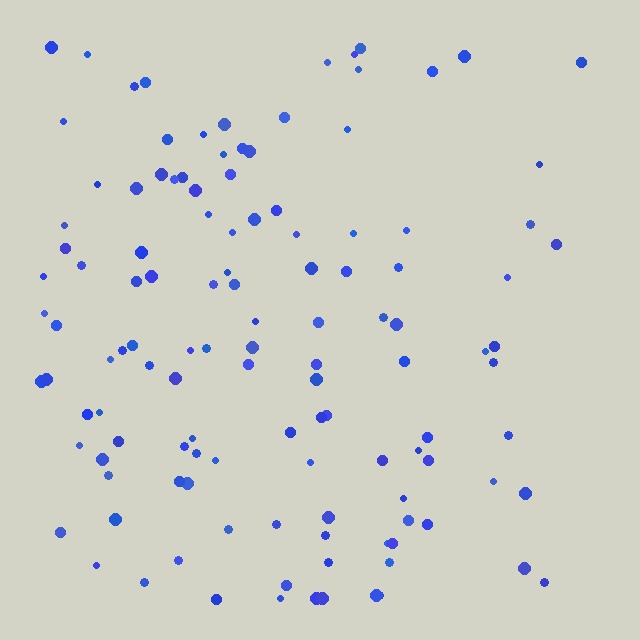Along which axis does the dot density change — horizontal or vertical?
Horizontal.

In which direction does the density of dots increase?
From right to left, with the left side densest.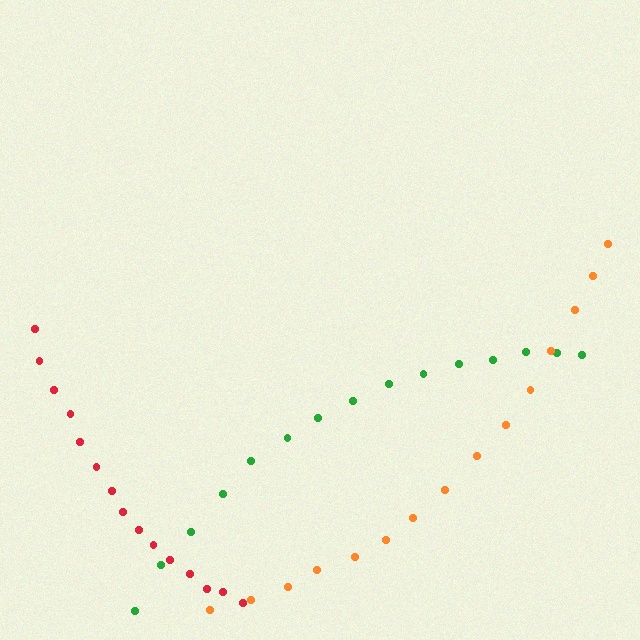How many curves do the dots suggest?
There are 3 distinct paths.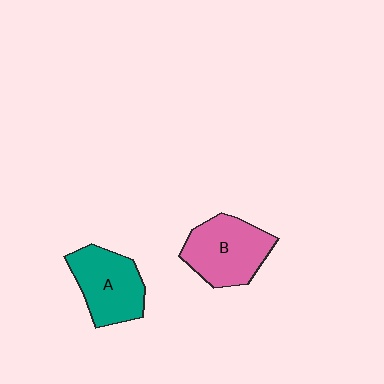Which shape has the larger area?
Shape B (pink).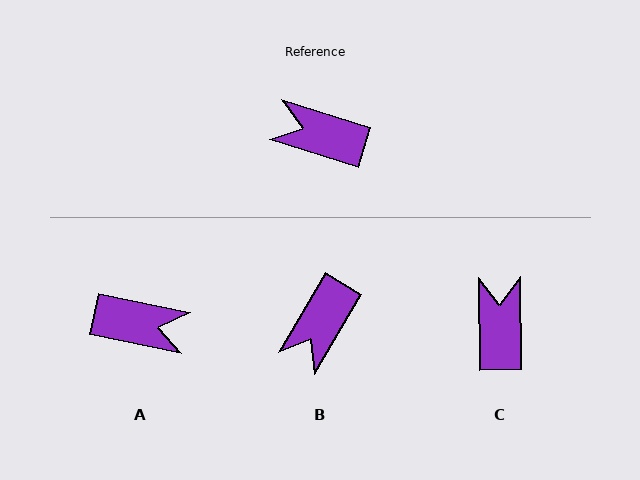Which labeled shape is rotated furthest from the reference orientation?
A, about 175 degrees away.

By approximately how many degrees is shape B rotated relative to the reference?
Approximately 76 degrees counter-clockwise.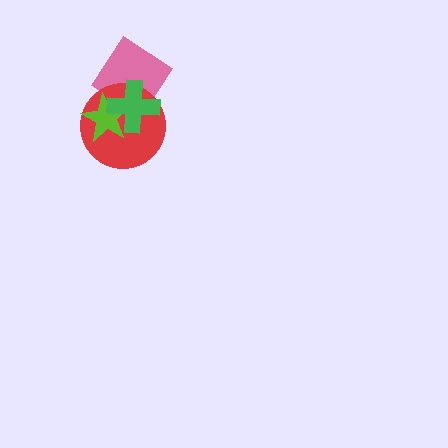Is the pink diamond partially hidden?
Yes, it is partially covered by another shape.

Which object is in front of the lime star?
The green cross is in front of the lime star.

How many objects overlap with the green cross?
3 objects overlap with the green cross.